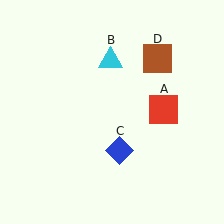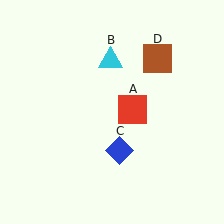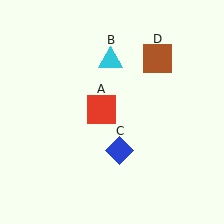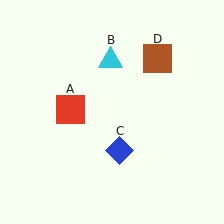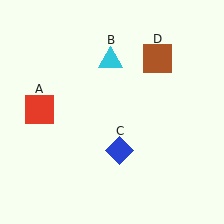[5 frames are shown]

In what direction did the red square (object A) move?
The red square (object A) moved left.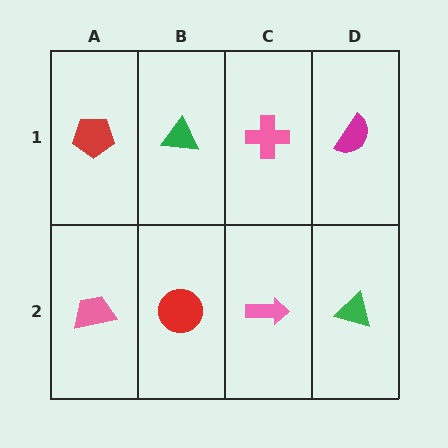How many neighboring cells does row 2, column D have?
2.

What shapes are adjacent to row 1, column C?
A pink arrow (row 2, column C), a green triangle (row 1, column B), a magenta semicircle (row 1, column D).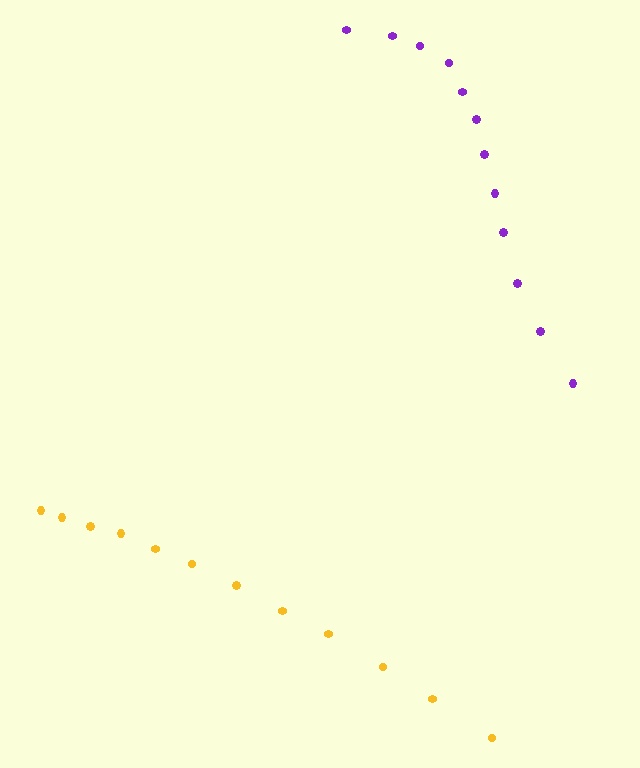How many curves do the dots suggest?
There are 2 distinct paths.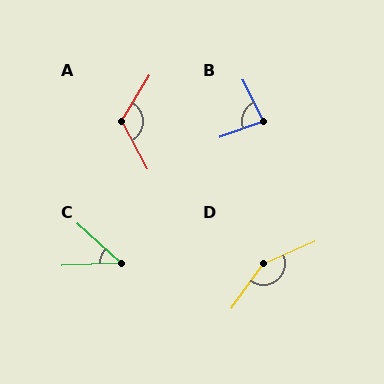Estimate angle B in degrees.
Approximately 84 degrees.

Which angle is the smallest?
C, at approximately 44 degrees.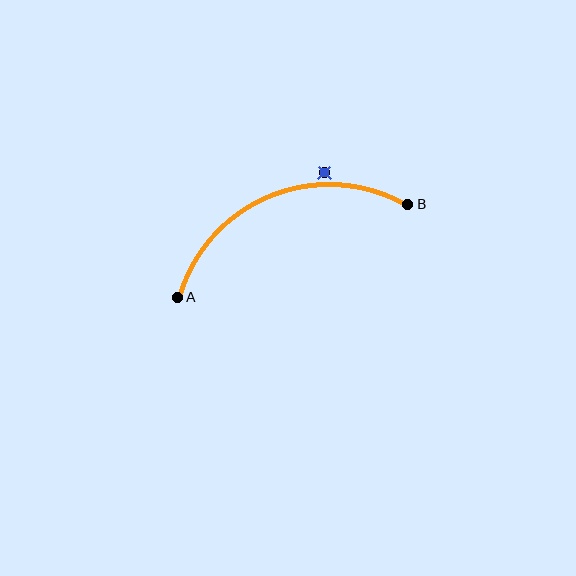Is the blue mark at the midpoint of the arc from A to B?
No — the blue mark does not lie on the arc at all. It sits slightly outside the curve.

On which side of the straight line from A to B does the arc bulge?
The arc bulges above the straight line connecting A and B.